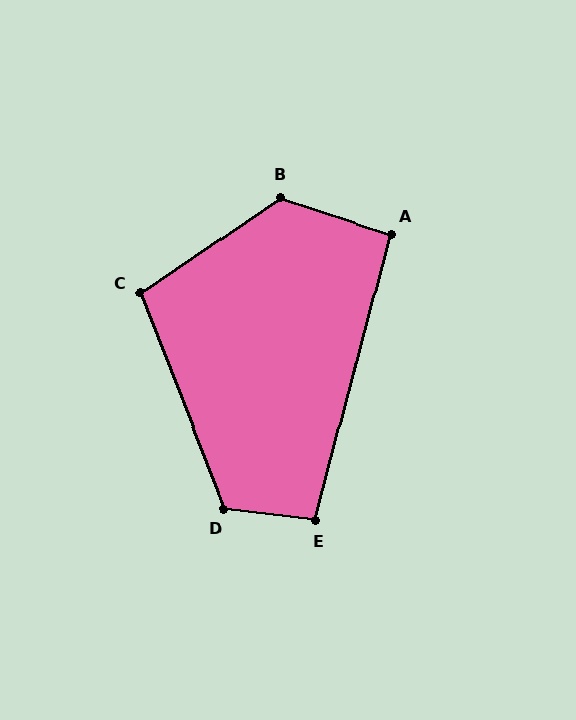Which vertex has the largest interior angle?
B, at approximately 128 degrees.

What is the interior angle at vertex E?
Approximately 98 degrees (obtuse).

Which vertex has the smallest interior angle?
A, at approximately 94 degrees.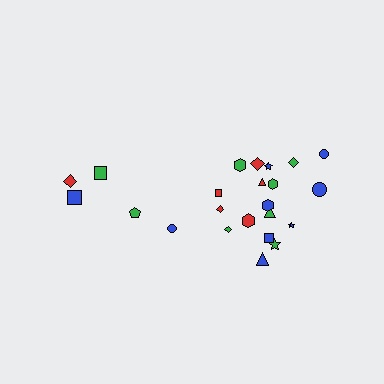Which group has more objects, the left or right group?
The right group.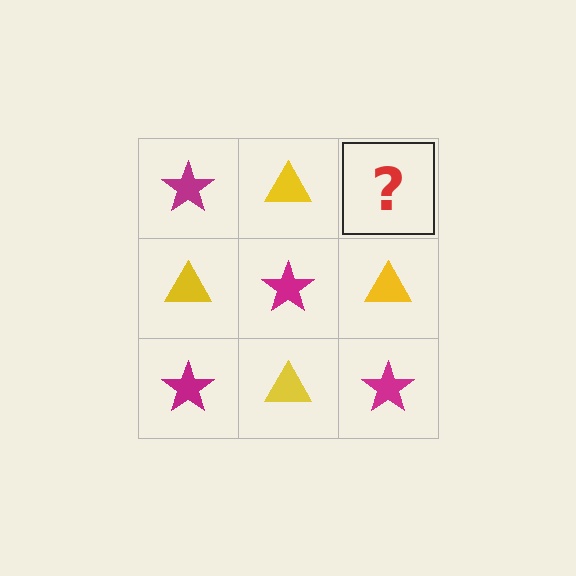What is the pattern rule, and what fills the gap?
The rule is that it alternates magenta star and yellow triangle in a checkerboard pattern. The gap should be filled with a magenta star.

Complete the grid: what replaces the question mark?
The question mark should be replaced with a magenta star.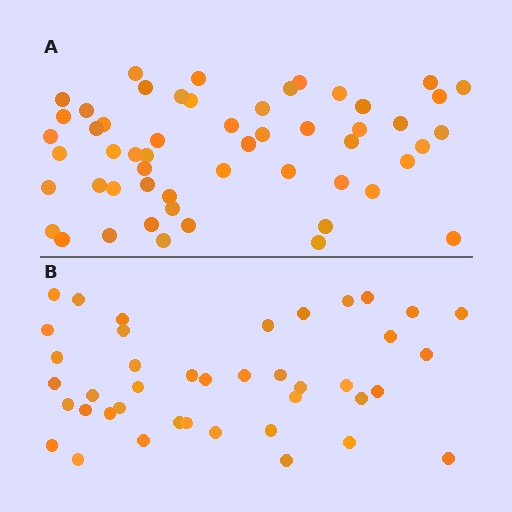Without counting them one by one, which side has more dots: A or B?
Region A (the top region) has more dots.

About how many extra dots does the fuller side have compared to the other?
Region A has approximately 15 more dots than region B.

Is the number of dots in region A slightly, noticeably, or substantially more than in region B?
Region A has noticeably more, but not dramatically so. The ratio is roughly 1.3 to 1.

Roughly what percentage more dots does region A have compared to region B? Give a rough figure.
About 30% more.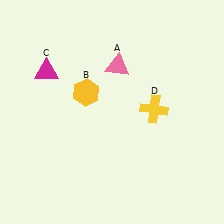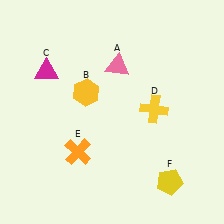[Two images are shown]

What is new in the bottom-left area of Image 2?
An orange cross (E) was added in the bottom-left area of Image 2.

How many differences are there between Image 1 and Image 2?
There are 2 differences between the two images.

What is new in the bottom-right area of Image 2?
A yellow pentagon (F) was added in the bottom-right area of Image 2.